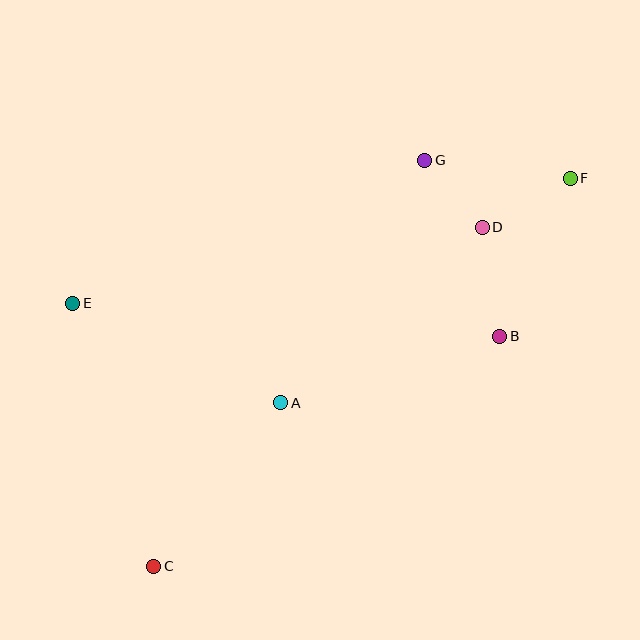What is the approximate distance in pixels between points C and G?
The distance between C and G is approximately 488 pixels.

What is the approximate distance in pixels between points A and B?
The distance between A and B is approximately 229 pixels.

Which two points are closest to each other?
Points D and G are closest to each other.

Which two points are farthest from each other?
Points C and F are farthest from each other.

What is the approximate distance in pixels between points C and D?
The distance between C and D is approximately 472 pixels.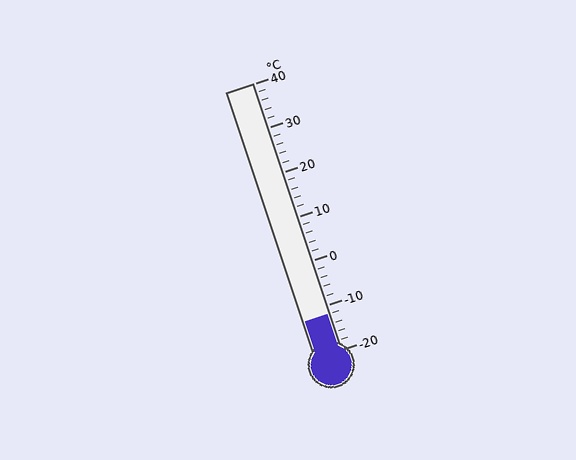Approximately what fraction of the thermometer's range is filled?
The thermometer is filled to approximately 15% of its range.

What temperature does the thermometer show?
The thermometer shows approximately -12°C.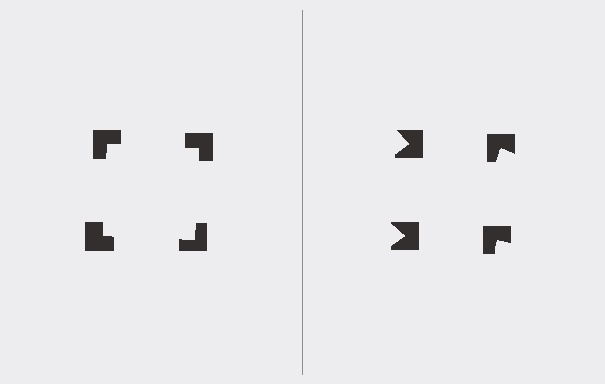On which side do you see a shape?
An illusory square appears on the left side. On the right side the wedge cuts are rotated, so no coherent shape forms.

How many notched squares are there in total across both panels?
8 — 4 on each side.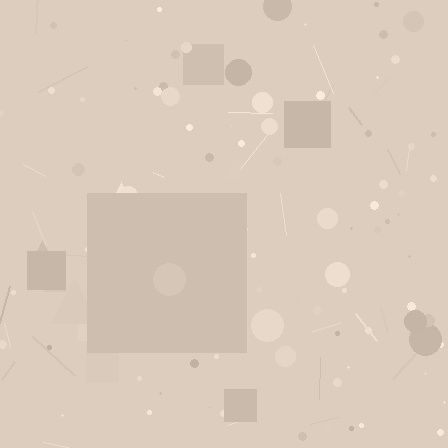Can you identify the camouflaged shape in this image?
The camouflaged shape is a square.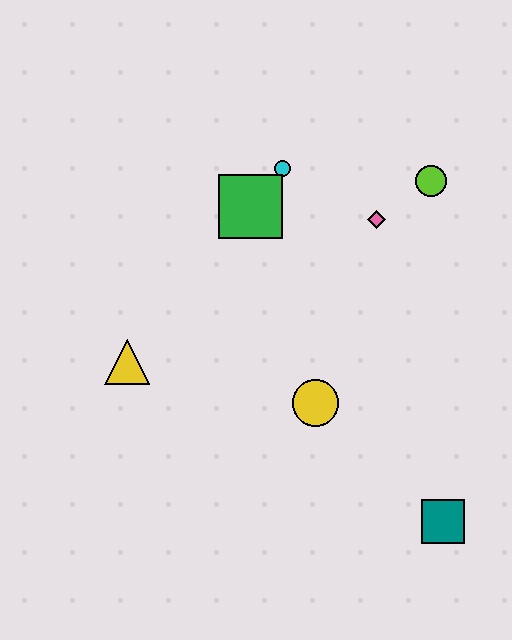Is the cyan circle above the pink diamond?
Yes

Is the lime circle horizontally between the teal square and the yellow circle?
Yes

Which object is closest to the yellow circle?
The teal square is closest to the yellow circle.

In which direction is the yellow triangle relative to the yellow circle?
The yellow triangle is to the left of the yellow circle.